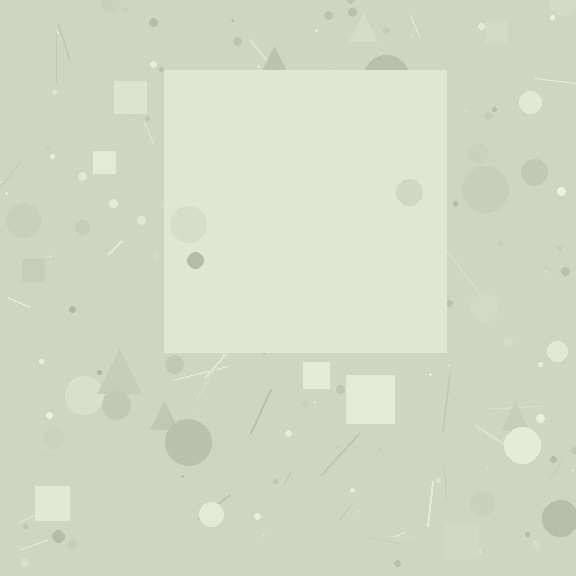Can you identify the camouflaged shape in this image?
The camouflaged shape is a square.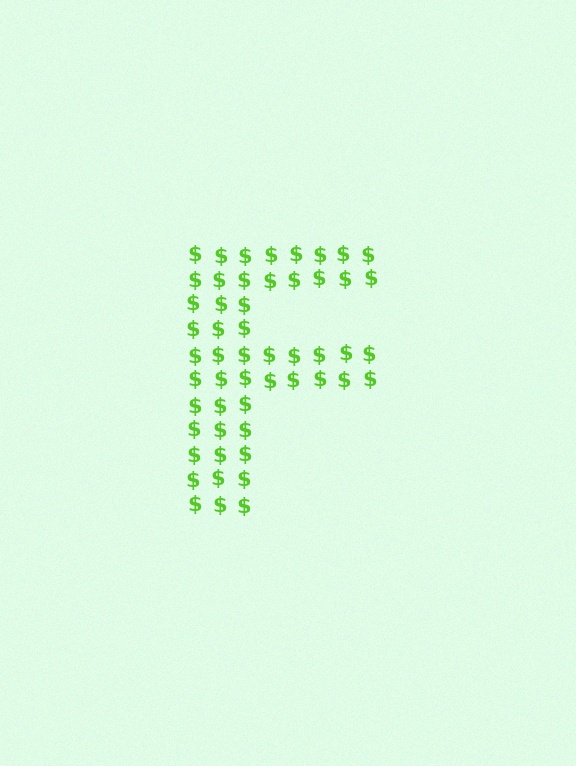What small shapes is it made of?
It is made of small dollar signs.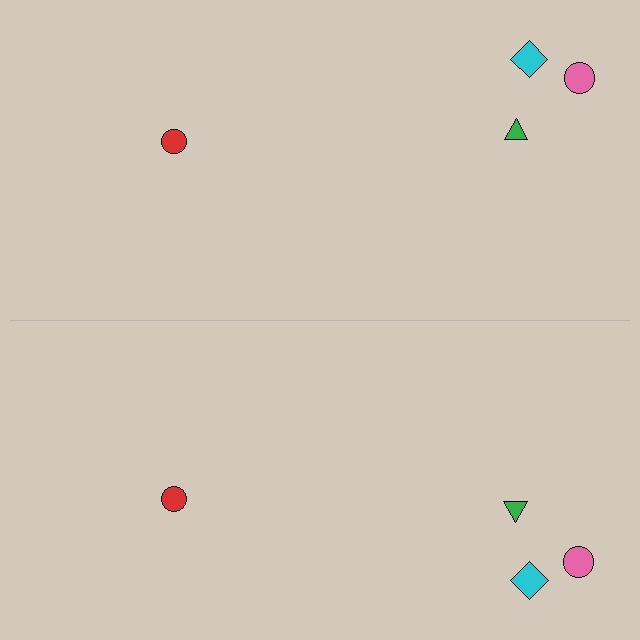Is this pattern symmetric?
Yes, this pattern has bilateral (reflection) symmetry.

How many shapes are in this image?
There are 8 shapes in this image.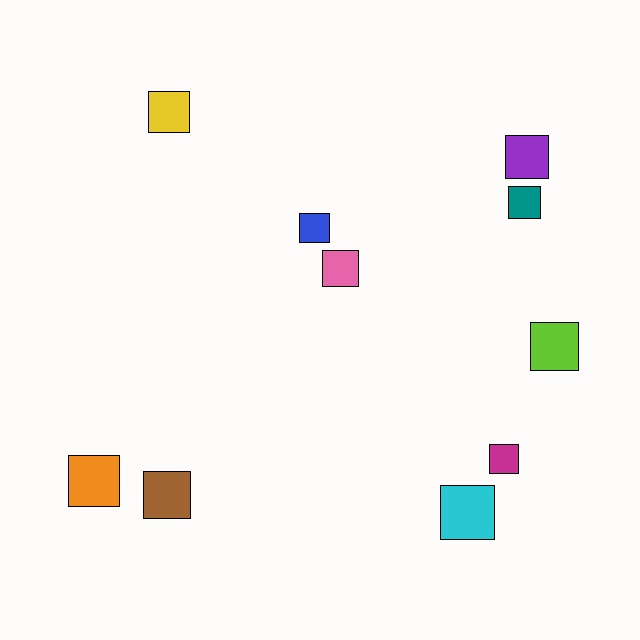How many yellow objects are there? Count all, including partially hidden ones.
There is 1 yellow object.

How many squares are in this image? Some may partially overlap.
There are 10 squares.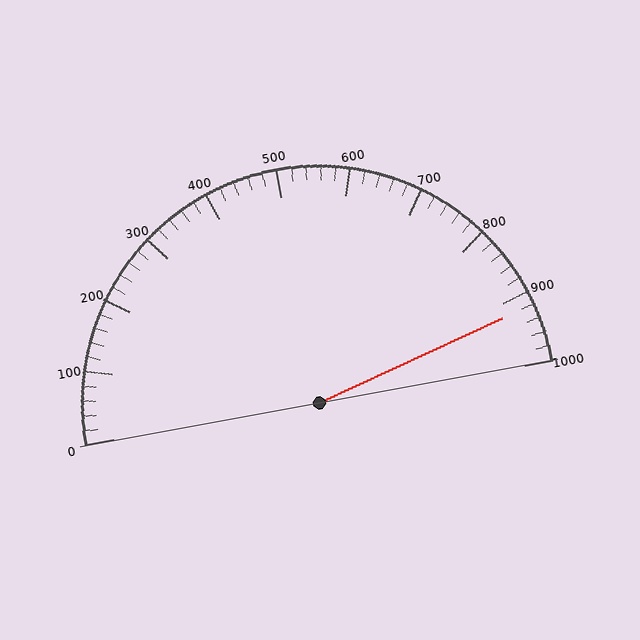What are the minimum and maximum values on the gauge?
The gauge ranges from 0 to 1000.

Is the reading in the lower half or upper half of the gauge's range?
The reading is in the upper half of the range (0 to 1000).